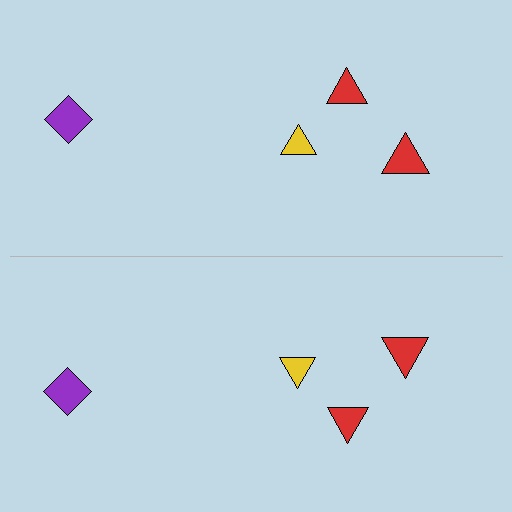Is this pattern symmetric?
Yes, this pattern has bilateral (reflection) symmetry.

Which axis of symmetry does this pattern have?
The pattern has a horizontal axis of symmetry running through the center of the image.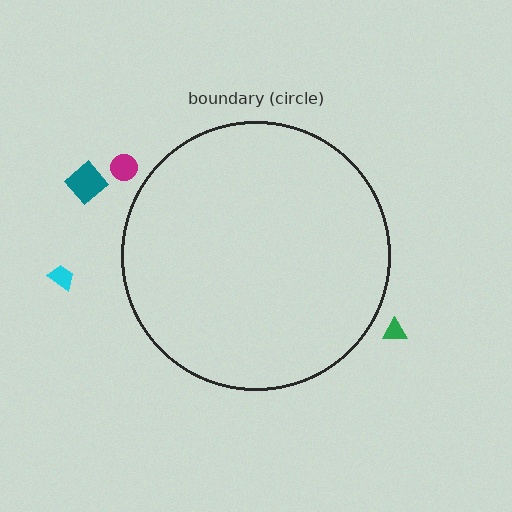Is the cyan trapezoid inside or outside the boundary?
Outside.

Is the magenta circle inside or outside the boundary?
Outside.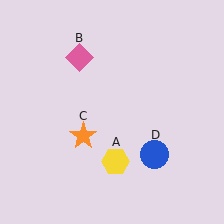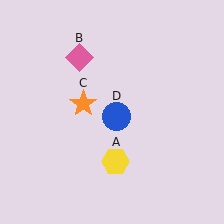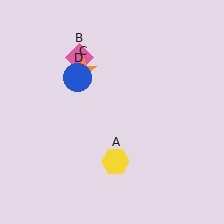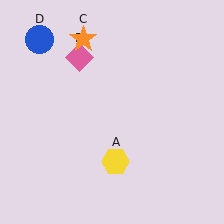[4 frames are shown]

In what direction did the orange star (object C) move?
The orange star (object C) moved up.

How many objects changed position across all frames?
2 objects changed position: orange star (object C), blue circle (object D).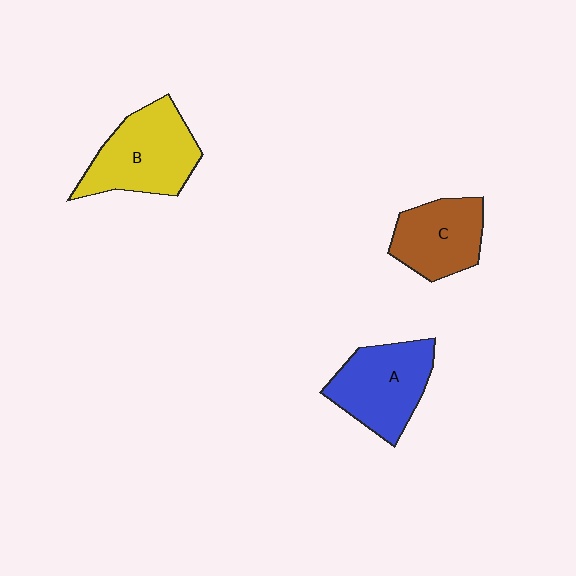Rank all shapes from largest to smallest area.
From largest to smallest: B (yellow), A (blue), C (brown).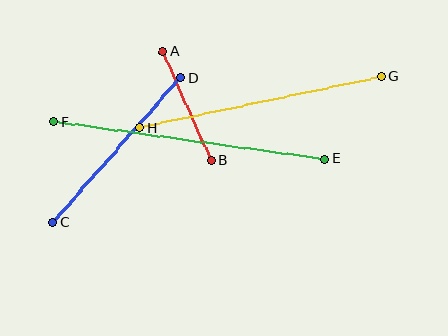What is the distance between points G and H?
The distance is approximately 247 pixels.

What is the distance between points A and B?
The distance is approximately 119 pixels.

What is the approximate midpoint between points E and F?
The midpoint is at approximately (189, 140) pixels.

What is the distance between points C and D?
The distance is approximately 193 pixels.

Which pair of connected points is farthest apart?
Points E and F are farthest apart.